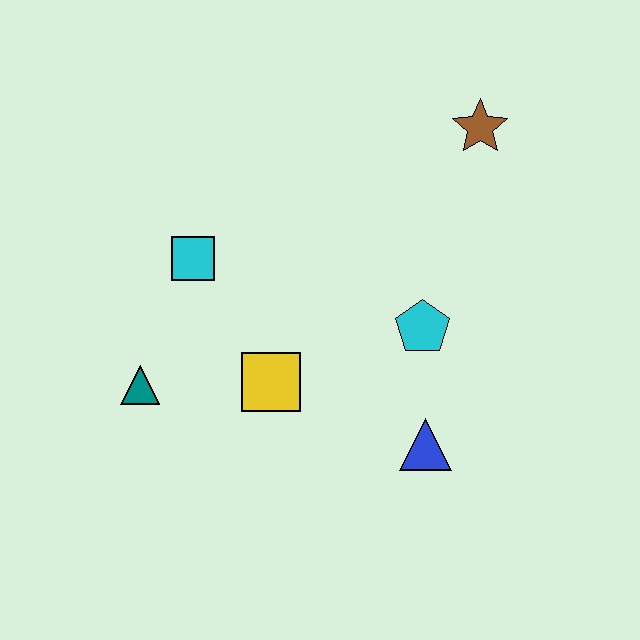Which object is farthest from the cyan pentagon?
The teal triangle is farthest from the cyan pentagon.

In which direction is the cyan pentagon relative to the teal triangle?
The cyan pentagon is to the right of the teal triangle.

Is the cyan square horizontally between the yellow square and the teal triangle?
Yes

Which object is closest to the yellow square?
The teal triangle is closest to the yellow square.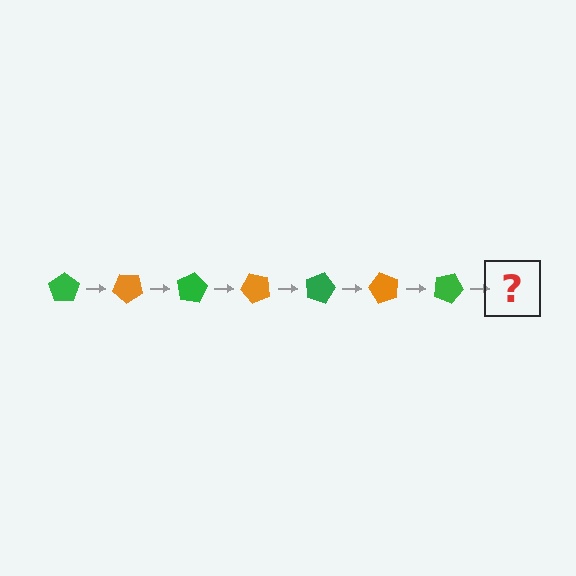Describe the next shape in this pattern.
It should be an orange pentagon, rotated 280 degrees from the start.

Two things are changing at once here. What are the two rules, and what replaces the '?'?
The two rules are that it rotates 40 degrees each step and the color cycles through green and orange. The '?' should be an orange pentagon, rotated 280 degrees from the start.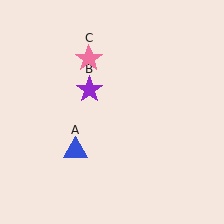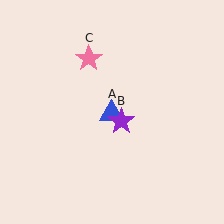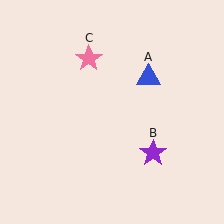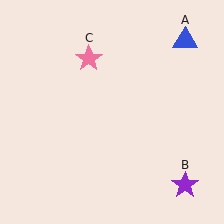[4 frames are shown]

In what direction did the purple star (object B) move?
The purple star (object B) moved down and to the right.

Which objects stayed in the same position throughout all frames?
Pink star (object C) remained stationary.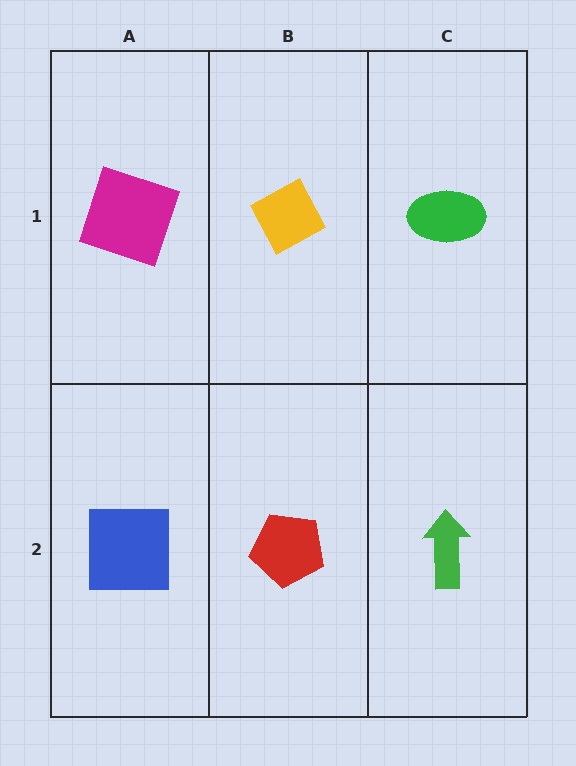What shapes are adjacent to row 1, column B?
A red pentagon (row 2, column B), a magenta square (row 1, column A), a green ellipse (row 1, column C).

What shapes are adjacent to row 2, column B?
A yellow diamond (row 1, column B), a blue square (row 2, column A), a green arrow (row 2, column C).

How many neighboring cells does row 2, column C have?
2.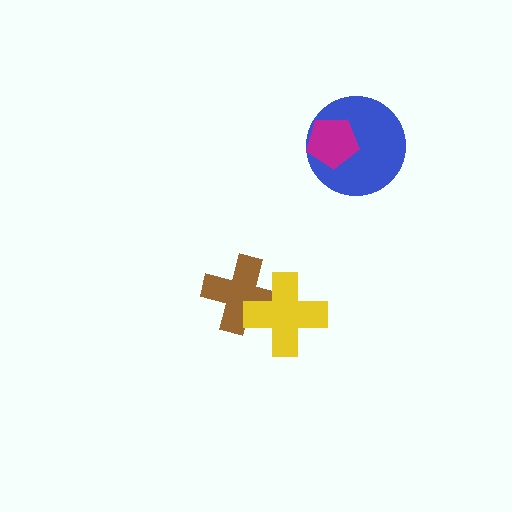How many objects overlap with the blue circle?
1 object overlaps with the blue circle.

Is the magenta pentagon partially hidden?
No, no other shape covers it.